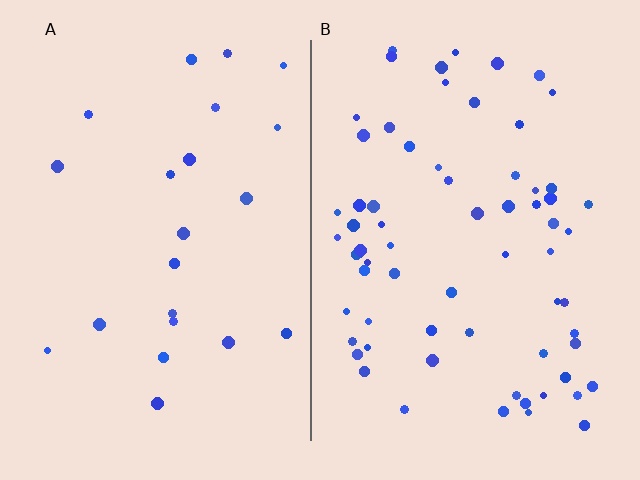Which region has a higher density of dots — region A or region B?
B (the right).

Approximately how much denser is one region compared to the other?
Approximately 2.9× — region B over region A.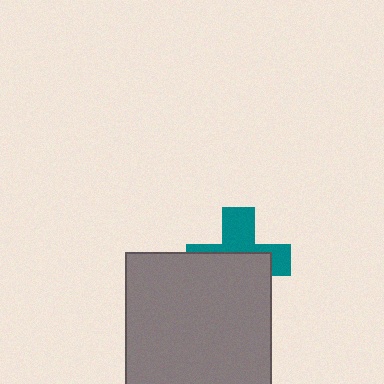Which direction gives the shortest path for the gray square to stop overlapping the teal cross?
Moving down gives the shortest separation.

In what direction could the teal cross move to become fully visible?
The teal cross could move up. That would shift it out from behind the gray square entirely.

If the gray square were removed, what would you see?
You would see the complete teal cross.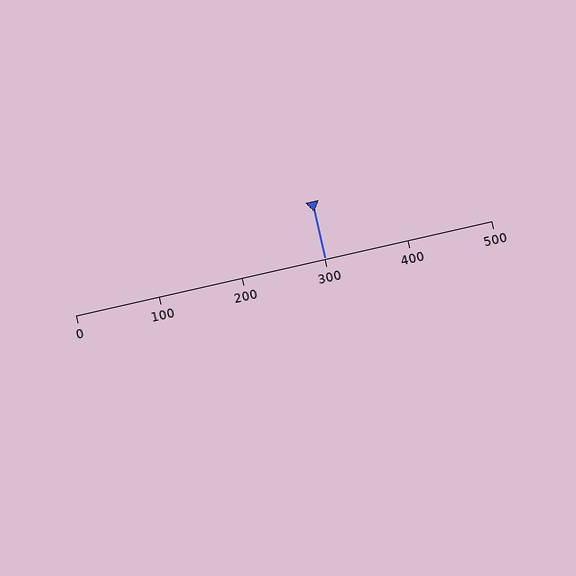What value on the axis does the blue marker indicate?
The marker indicates approximately 300.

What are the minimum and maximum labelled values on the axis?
The axis runs from 0 to 500.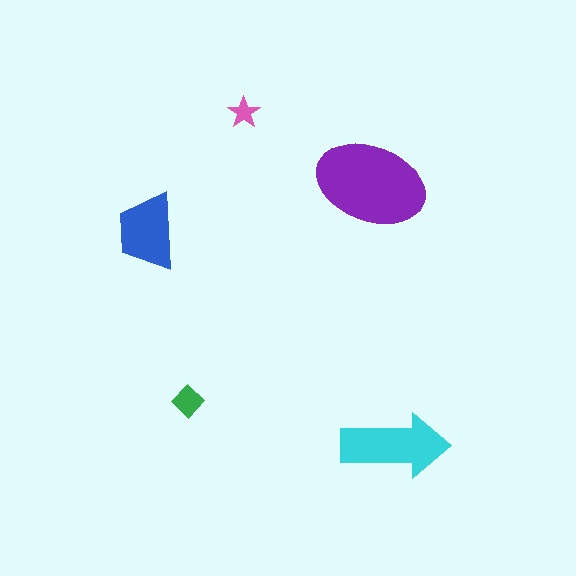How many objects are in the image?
There are 5 objects in the image.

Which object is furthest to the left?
The blue trapezoid is leftmost.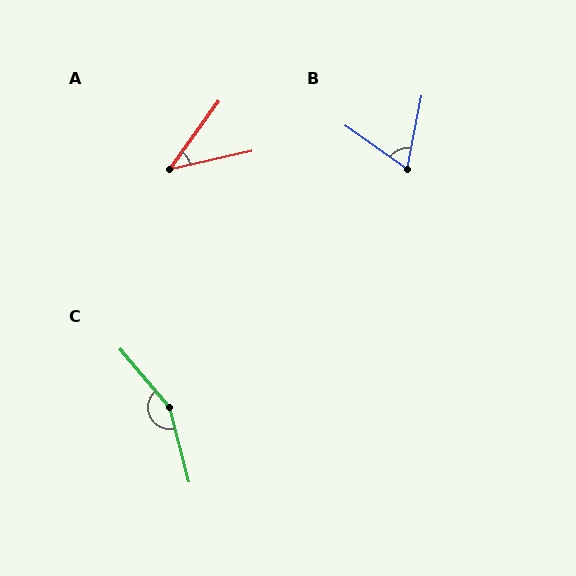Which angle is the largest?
C, at approximately 154 degrees.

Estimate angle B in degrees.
Approximately 66 degrees.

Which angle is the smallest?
A, at approximately 42 degrees.